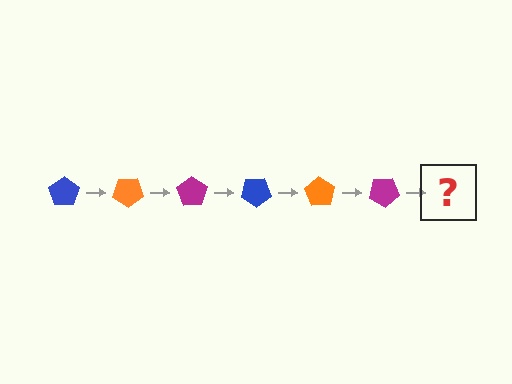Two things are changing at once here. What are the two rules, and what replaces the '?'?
The two rules are that it rotates 35 degrees each step and the color cycles through blue, orange, and magenta. The '?' should be a blue pentagon, rotated 210 degrees from the start.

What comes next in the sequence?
The next element should be a blue pentagon, rotated 210 degrees from the start.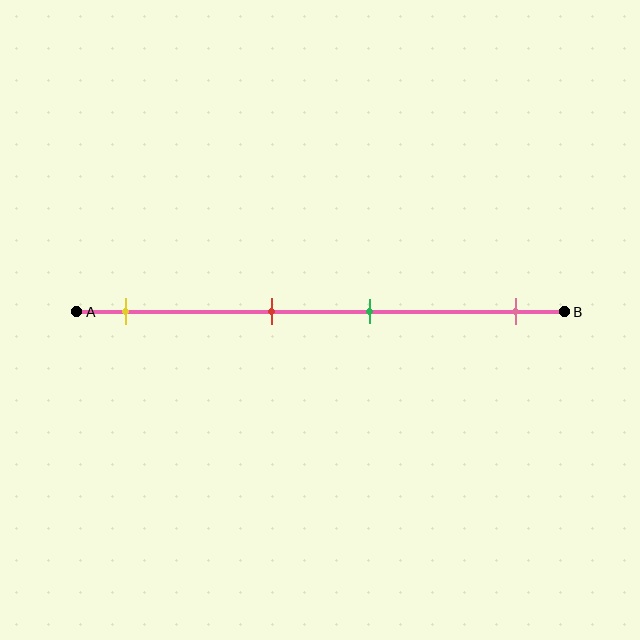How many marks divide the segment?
There are 4 marks dividing the segment.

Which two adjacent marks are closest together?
The red and green marks are the closest adjacent pair.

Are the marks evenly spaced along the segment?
No, the marks are not evenly spaced.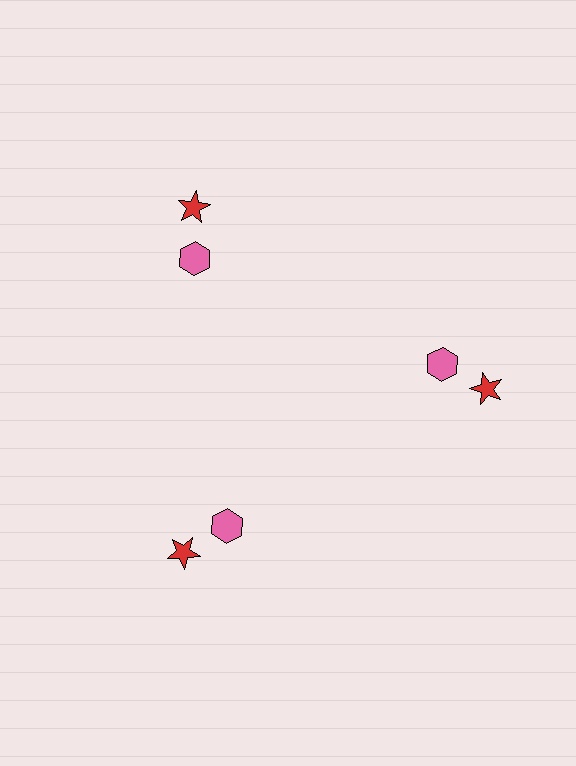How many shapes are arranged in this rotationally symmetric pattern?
There are 6 shapes, arranged in 3 groups of 2.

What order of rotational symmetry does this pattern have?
This pattern has 3-fold rotational symmetry.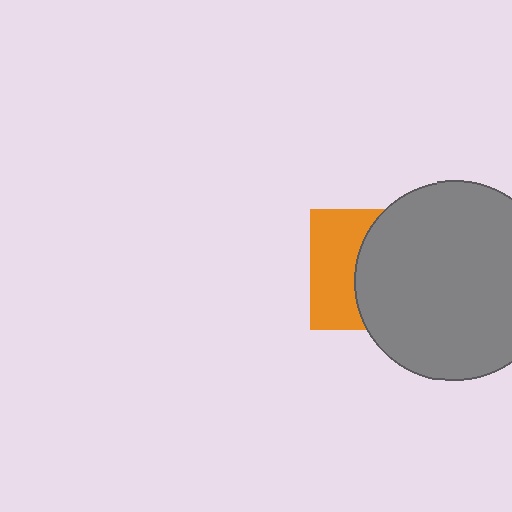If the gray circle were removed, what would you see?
You would see the complete orange square.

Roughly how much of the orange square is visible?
A small part of it is visible (roughly 42%).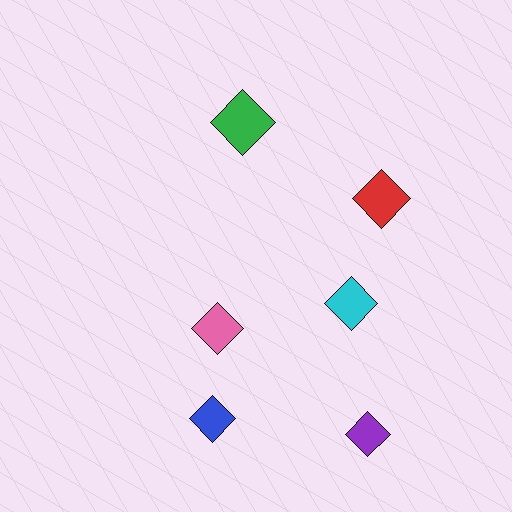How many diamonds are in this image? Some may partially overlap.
There are 6 diamonds.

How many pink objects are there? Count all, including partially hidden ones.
There is 1 pink object.